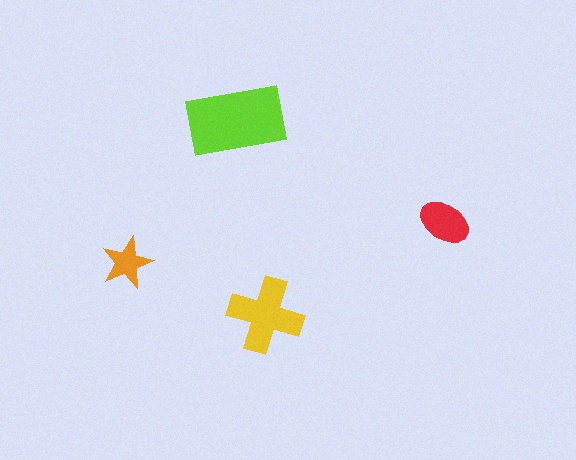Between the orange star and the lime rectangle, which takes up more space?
The lime rectangle.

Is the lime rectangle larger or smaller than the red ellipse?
Larger.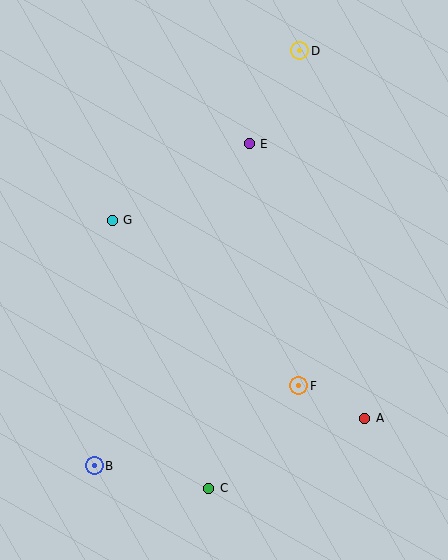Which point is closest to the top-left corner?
Point G is closest to the top-left corner.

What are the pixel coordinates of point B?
Point B is at (94, 466).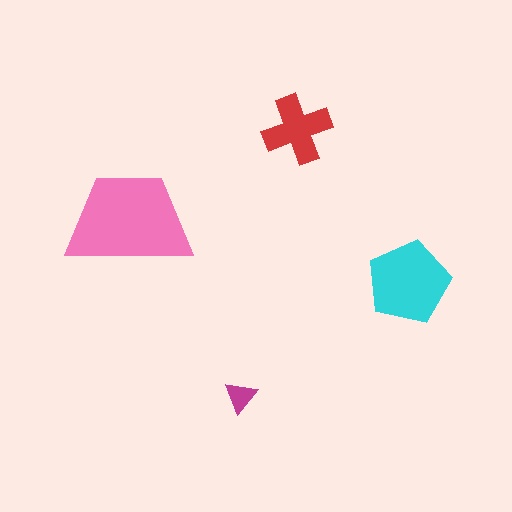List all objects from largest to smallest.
The pink trapezoid, the cyan pentagon, the red cross, the magenta triangle.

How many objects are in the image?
There are 4 objects in the image.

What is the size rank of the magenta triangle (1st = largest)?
4th.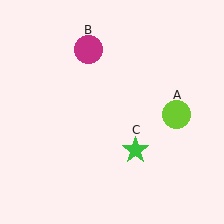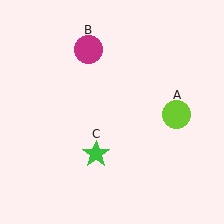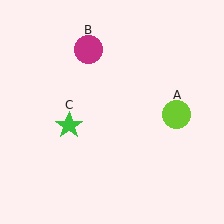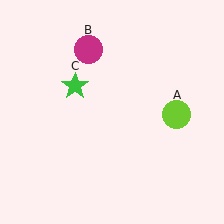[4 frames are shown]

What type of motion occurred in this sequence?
The green star (object C) rotated clockwise around the center of the scene.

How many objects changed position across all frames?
1 object changed position: green star (object C).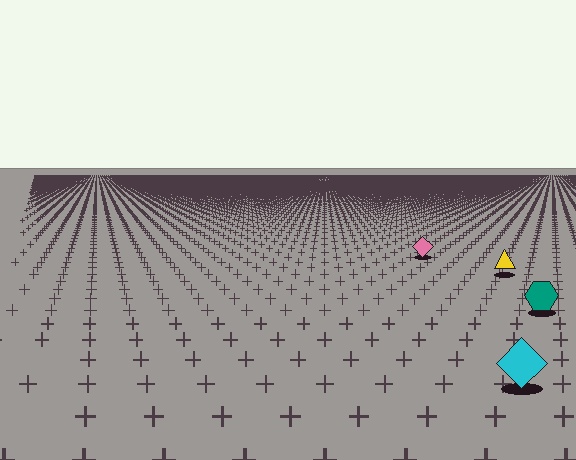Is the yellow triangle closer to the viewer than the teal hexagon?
No. The teal hexagon is closer — you can tell from the texture gradient: the ground texture is coarser near it.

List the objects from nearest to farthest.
From nearest to farthest: the cyan diamond, the teal hexagon, the yellow triangle, the pink diamond.